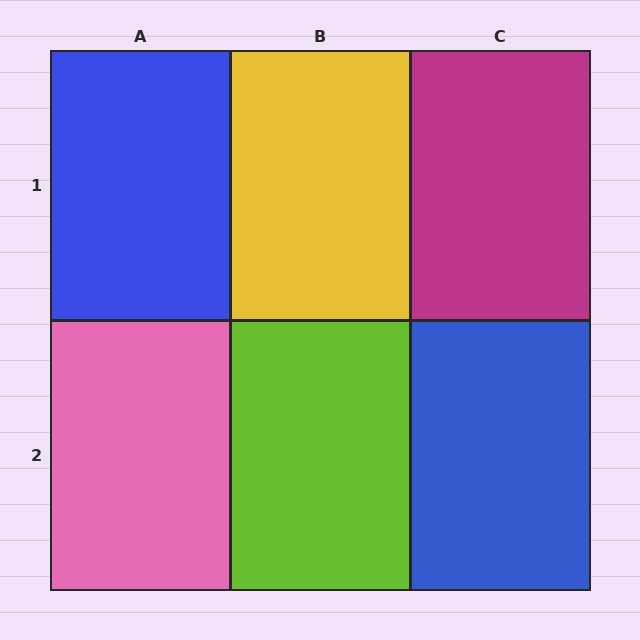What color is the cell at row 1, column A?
Blue.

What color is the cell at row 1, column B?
Yellow.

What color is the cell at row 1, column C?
Magenta.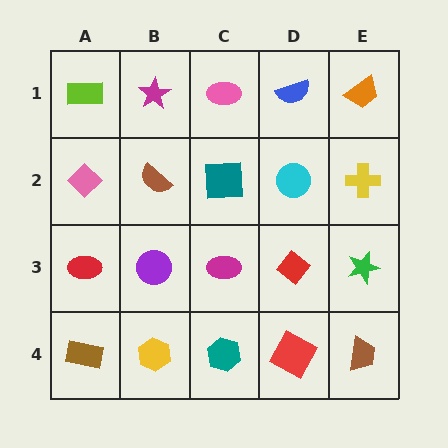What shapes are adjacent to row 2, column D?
A blue semicircle (row 1, column D), a red diamond (row 3, column D), a teal square (row 2, column C), a yellow cross (row 2, column E).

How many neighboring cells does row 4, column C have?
3.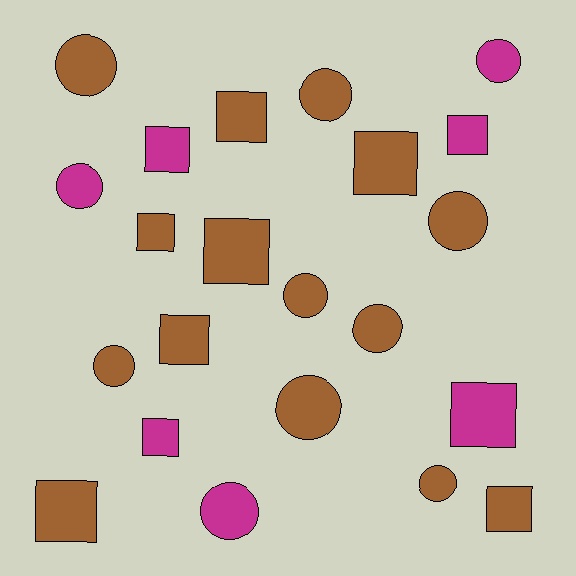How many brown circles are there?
There are 8 brown circles.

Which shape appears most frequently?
Square, with 11 objects.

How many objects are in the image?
There are 22 objects.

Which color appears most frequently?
Brown, with 15 objects.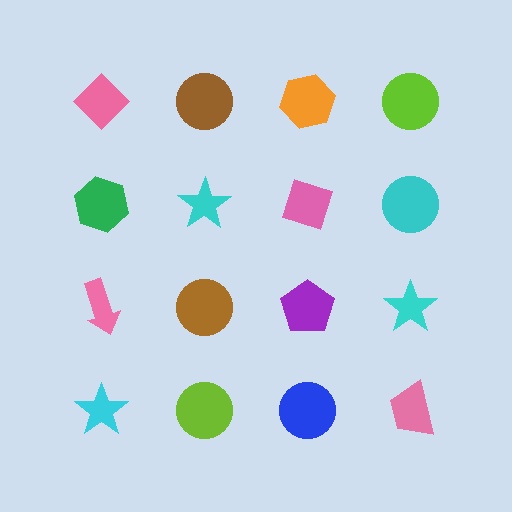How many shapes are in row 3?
4 shapes.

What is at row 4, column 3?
A blue circle.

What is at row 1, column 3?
An orange hexagon.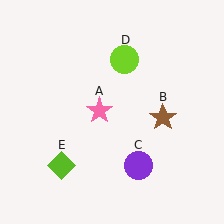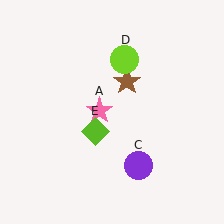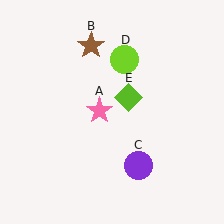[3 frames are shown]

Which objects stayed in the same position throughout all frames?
Pink star (object A) and purple circle (object C) and lime circle (object D) remained stationary.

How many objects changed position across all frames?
2 objects changed position: brown star (object B), lime diamond (object E).